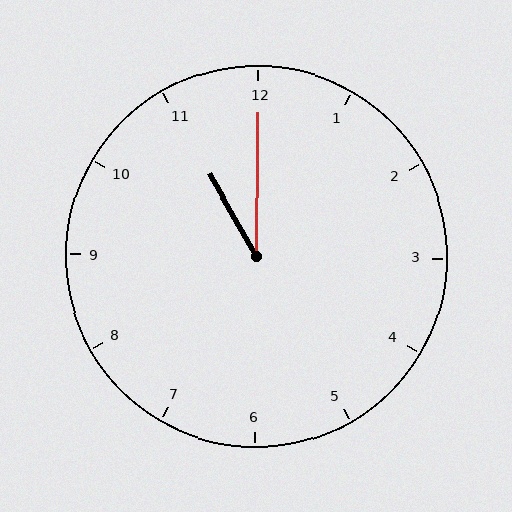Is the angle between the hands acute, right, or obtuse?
It is acute.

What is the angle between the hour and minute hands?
Approximately 30 degrees.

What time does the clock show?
11:00.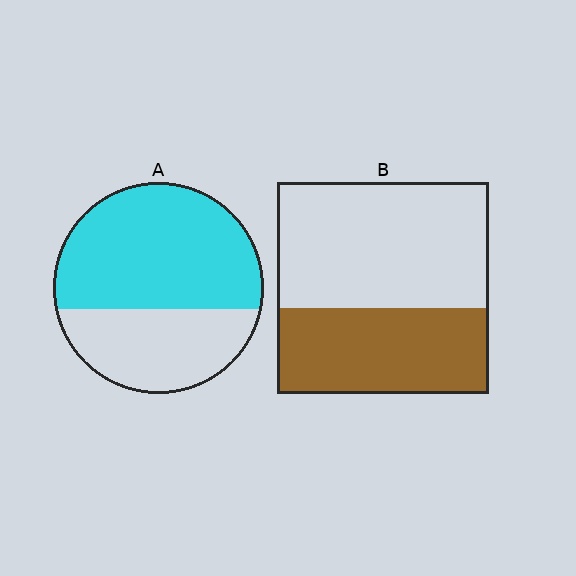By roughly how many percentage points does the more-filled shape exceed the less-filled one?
By roughly 20 percentage points (A over B).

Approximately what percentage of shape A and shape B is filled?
A is approximately 65% and B is approximately 40%.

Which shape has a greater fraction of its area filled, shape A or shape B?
Shape A.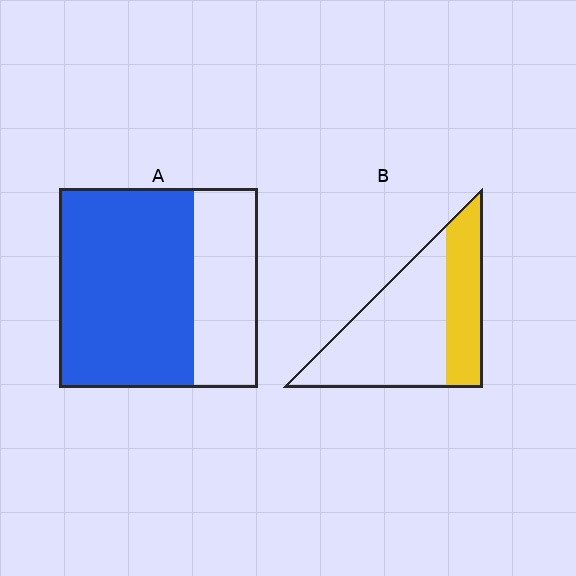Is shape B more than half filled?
No.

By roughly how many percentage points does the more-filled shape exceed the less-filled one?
By roughly 35 percentage points (A over B).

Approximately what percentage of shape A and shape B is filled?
A is approximately 70% and B is approximately 35%.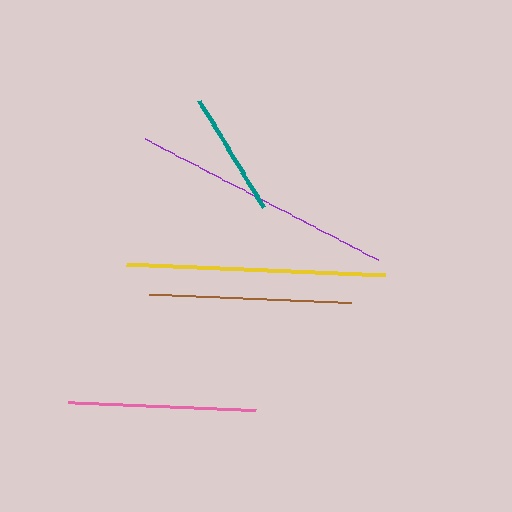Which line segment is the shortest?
The teal line is the shortest at approximately 125 pixels.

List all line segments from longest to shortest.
From longest to shortest: purple, yellow, brown, pink, teal.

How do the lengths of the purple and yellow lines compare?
The purple and yellow lines are approximately the same length.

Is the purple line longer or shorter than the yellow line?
The purple line is longer than the yellow line.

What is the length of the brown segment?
The brown segment is approximately 202 pixels long.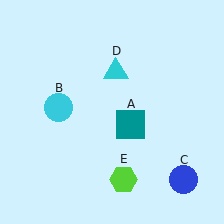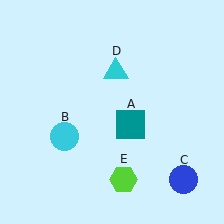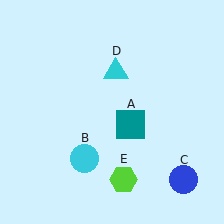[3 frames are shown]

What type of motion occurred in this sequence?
The cyan circle (object B) rotated counterclockwise around the center of the scene.